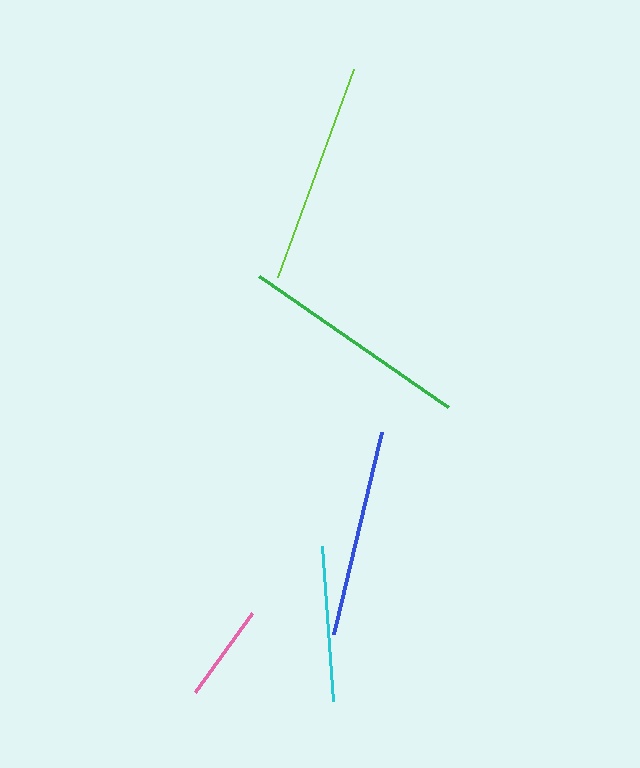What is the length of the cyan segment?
The cyan segment is approximately 156 pixels long.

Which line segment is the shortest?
The pink line is the shortest at approximately 98 pixels.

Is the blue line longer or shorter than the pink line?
The blue line is longer than the pink line.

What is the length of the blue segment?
The blue segment is approximately 207 pixels long.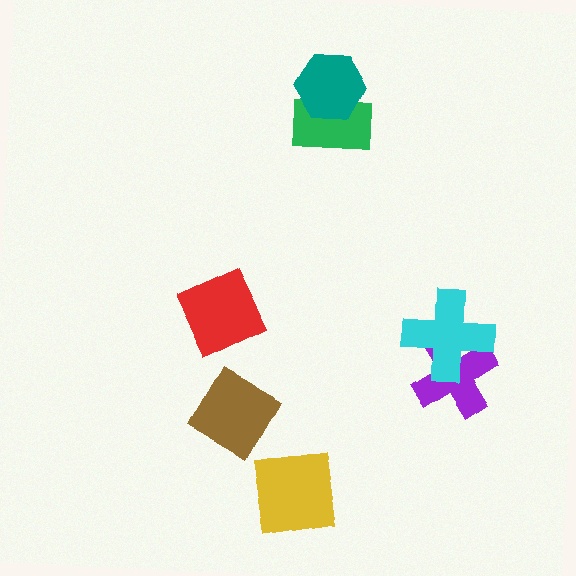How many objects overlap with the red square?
0 objects overlap with the red square.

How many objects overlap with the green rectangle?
1 object overlaps with the green rectangle.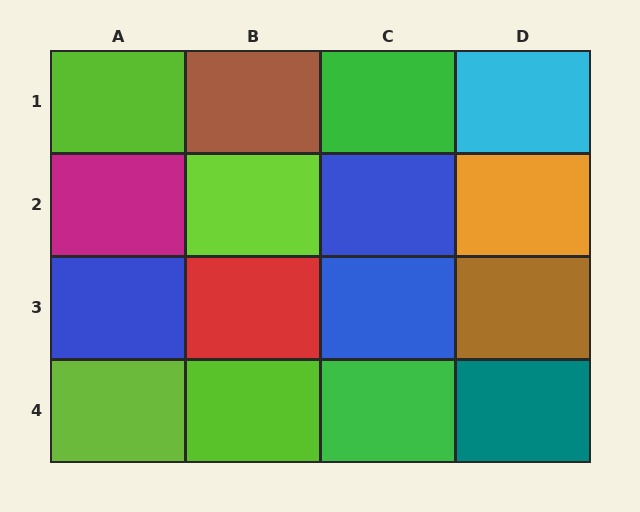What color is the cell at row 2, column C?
Blue.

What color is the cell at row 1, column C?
Green.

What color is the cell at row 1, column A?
Lime.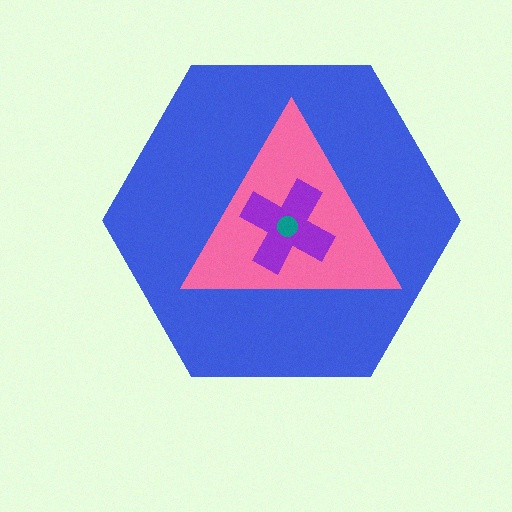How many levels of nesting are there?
4.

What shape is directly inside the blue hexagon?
The pink triangle.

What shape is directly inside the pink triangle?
The purple cross.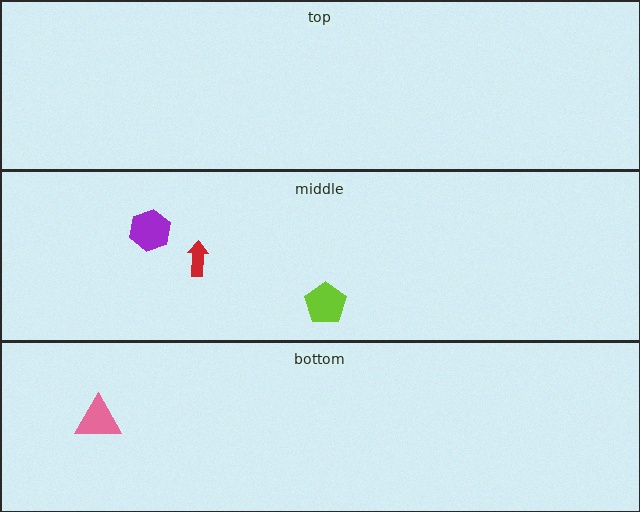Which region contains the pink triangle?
The bottom region.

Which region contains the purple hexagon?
The middle region.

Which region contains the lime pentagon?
The middle region.